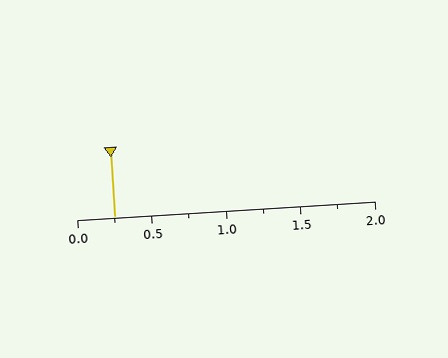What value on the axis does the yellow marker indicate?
The marker indicates approximately 0.25.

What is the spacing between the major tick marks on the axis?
The major ticks are spaced 0.5 apart.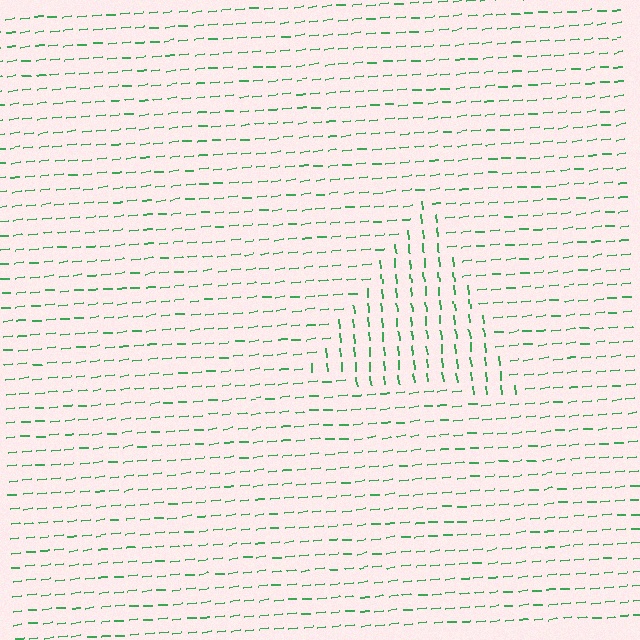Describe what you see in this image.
The image is filled with small green line segments. A triangle region in the image has lines oriented differently from the surrounding lines, creating a visible texture boundary.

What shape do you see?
I see a triangle.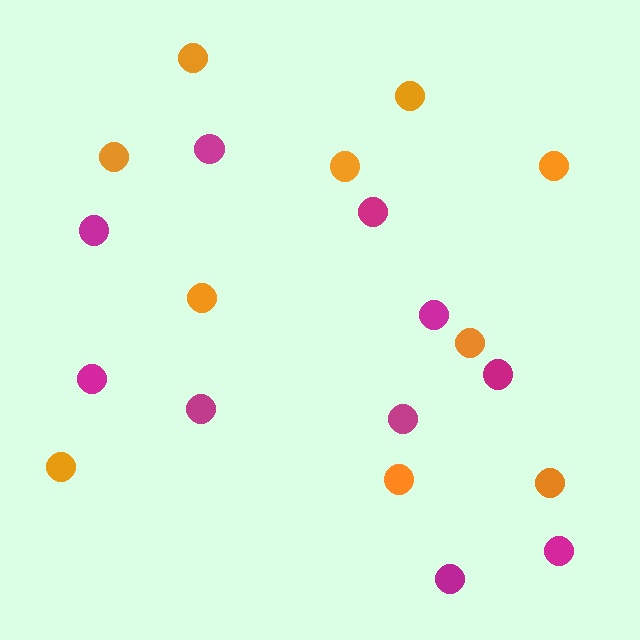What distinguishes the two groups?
There are 2 groups: one group of orange circles (10) and one group of magenta circles (10).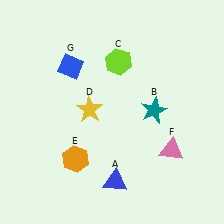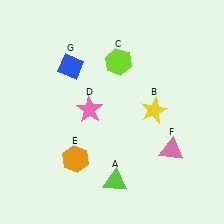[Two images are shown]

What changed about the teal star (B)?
In Image 1, B is teal. In Image 2, it changed to yellow.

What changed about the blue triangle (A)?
In Image 1, A is blue. In Image 2, it changed to lime.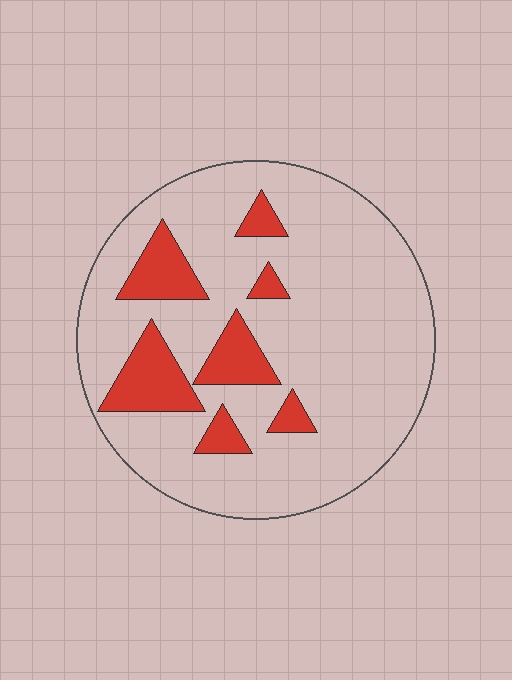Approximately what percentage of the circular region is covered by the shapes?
Approximately 15%.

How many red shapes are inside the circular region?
7.